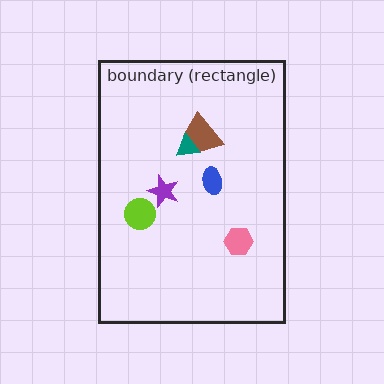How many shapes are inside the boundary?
6 inside, 0 outside.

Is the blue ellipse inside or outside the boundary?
Inside.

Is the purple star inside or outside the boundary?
Inside.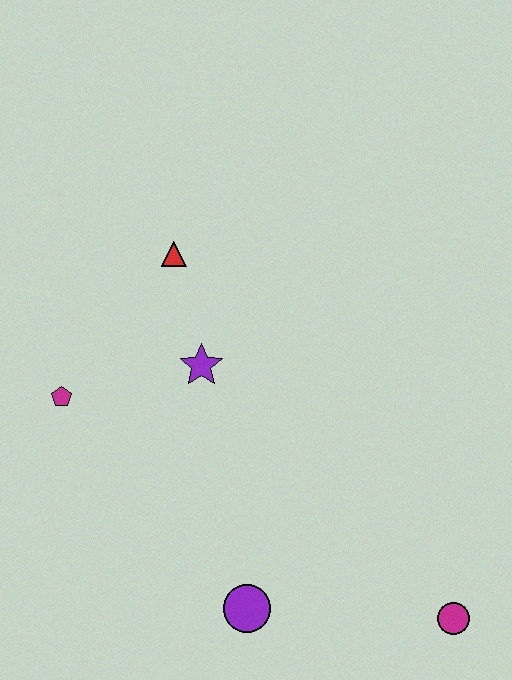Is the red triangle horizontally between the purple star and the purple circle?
No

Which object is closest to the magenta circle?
The purple circle is closest to the magenta circle.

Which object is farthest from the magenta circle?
The red triangle is farthest from the magenta circle.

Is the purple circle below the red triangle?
Yes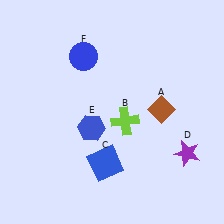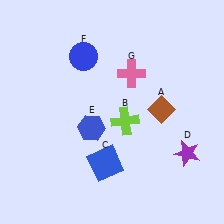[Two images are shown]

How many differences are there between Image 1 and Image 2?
There is 1 difference between the two images.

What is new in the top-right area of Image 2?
A pink cross (G) was added in the top-right area of Image 2.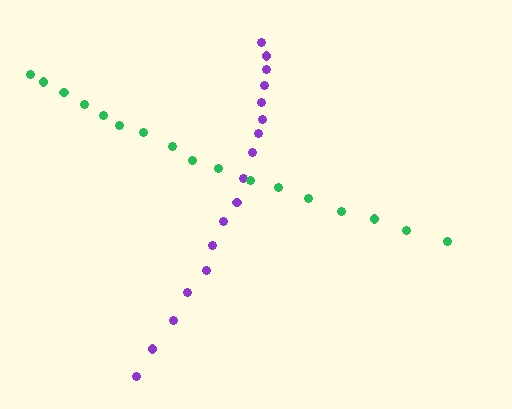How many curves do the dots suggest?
There are 2 distinct paths.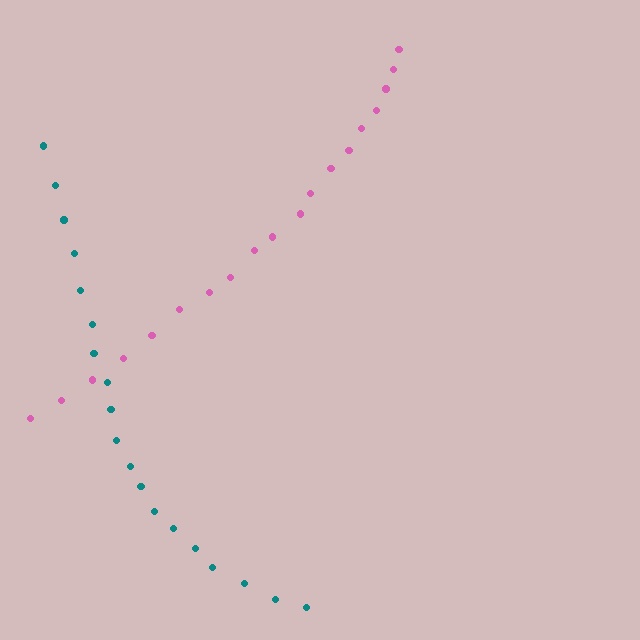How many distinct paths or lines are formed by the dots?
There are 2 distinct paths.